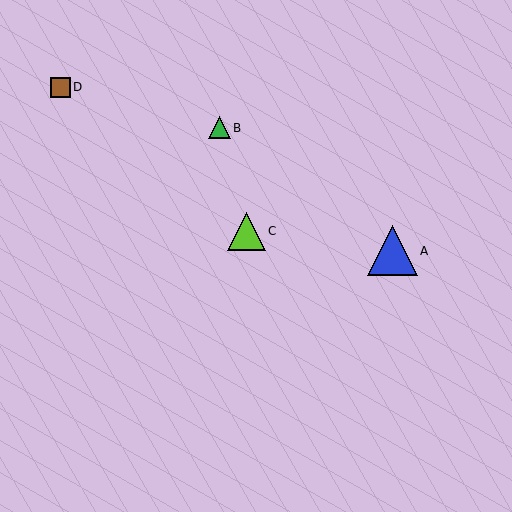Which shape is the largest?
The blue triangle (labeled A) is the largest.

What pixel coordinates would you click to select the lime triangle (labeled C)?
Click at (246, 231) to select the lime triangle C.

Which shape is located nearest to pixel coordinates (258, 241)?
The lime triangle (labeled C) at (246, 231) is nearest to that location.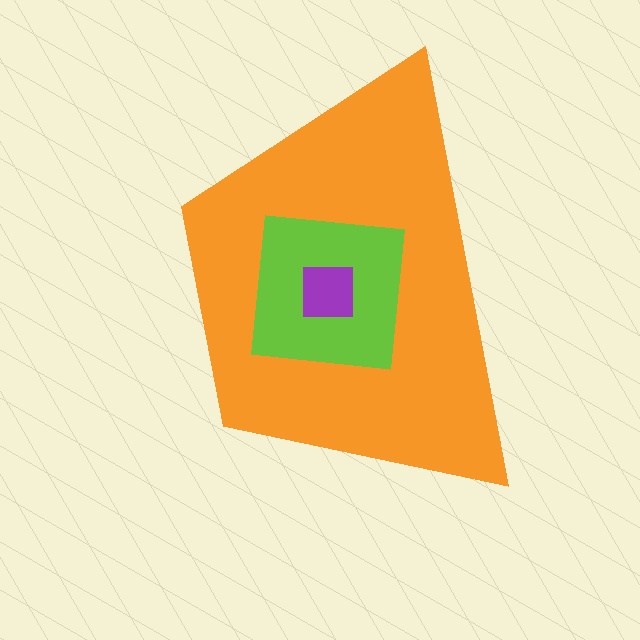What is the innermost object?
The purple square.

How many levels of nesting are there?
3.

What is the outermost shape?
The orange trapezoid.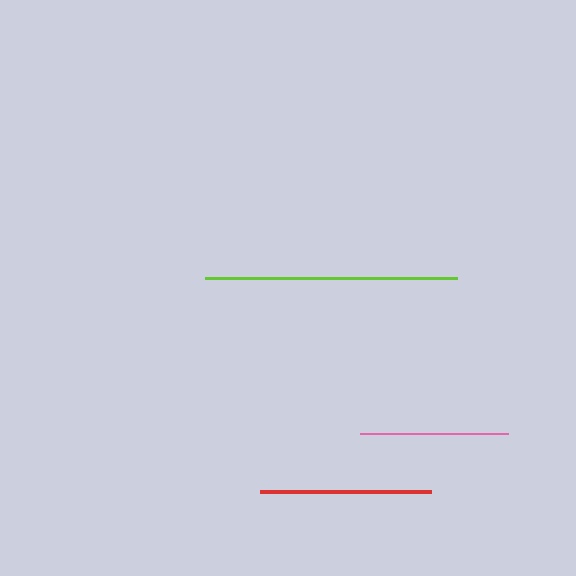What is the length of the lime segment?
The lime segment is approximately 252 pixels long.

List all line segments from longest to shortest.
From longest to shortest: lime, red, pink.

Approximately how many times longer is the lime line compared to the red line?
The lime line is approximately 1.5 times the length of the red line.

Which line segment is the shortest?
The pink line is the shortest at approximately 148 pixels.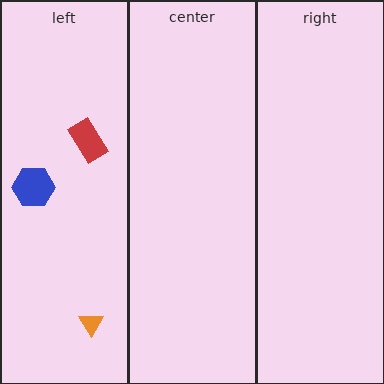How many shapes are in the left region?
3.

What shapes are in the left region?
The orange triangle, the red rectangle, the blue hexagon.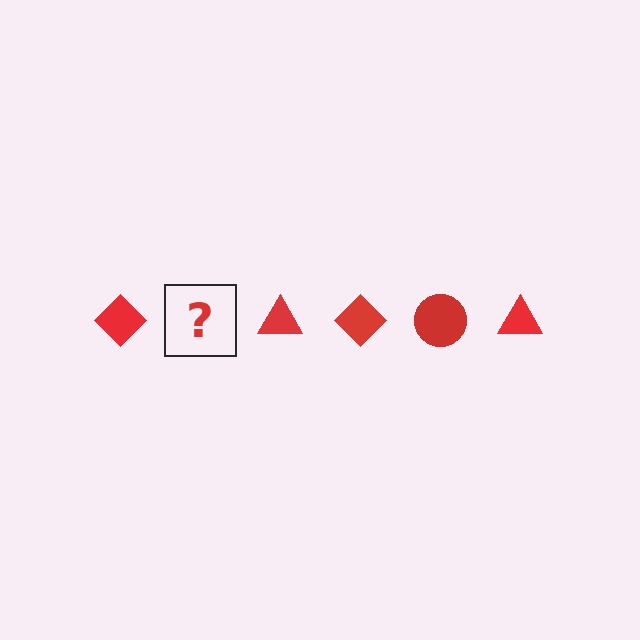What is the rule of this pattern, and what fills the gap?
The rule is that the pattern cycles through diamond, circle, triangle shapes in red. The gap should be filled with a red circle.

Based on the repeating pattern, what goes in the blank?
The blank should be a red circle.